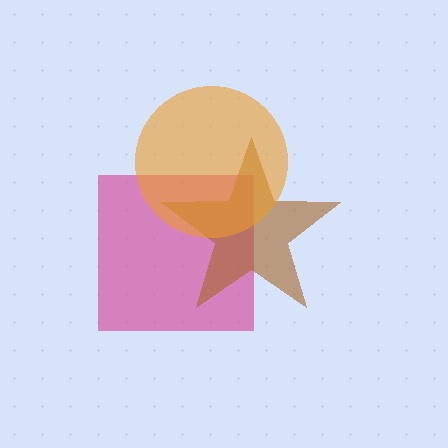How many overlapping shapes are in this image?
There are 3 overlapping shapes in the image.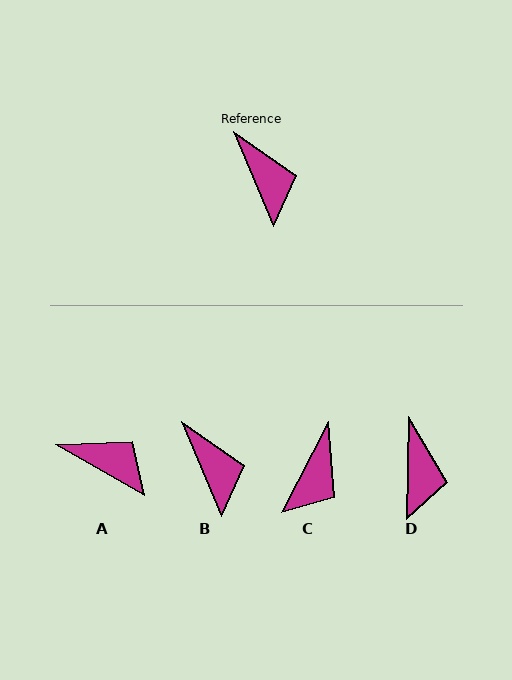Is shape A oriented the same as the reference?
No, it is off by about 37 degrees.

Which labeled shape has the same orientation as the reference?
B.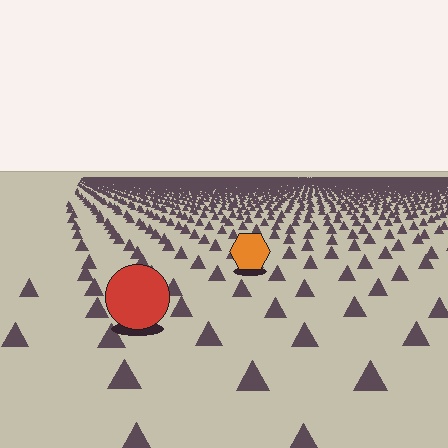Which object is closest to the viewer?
The red circle is closest. The texture marks near it are larger and more spread out.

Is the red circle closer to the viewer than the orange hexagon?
Yes. The red circle is closer — you can tell from the texture gradient: the ground texture is coarser near it.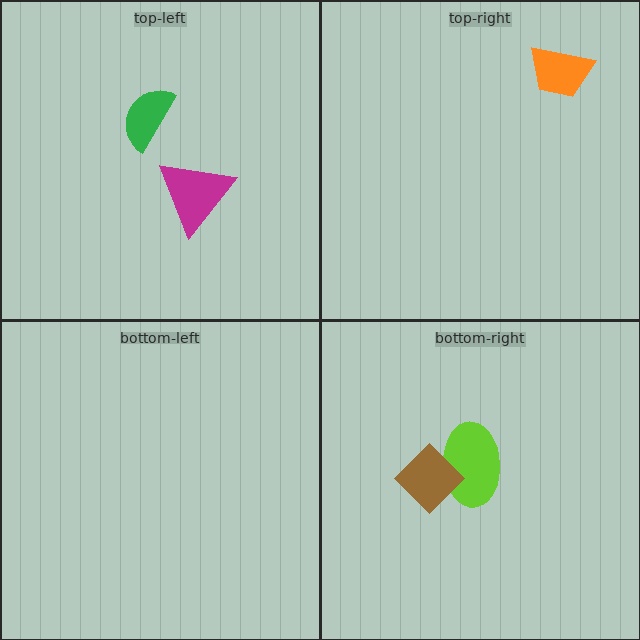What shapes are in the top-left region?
The green semicircle, the magenta triangle.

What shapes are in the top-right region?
The orange trapezoid.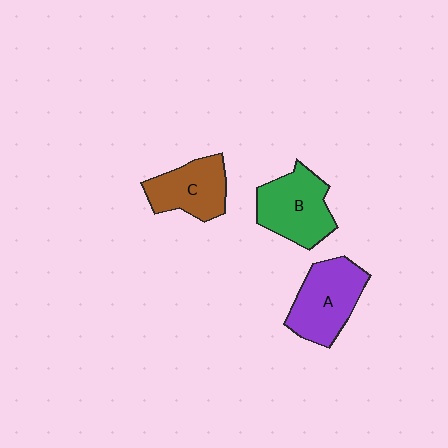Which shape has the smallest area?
Shape C (brown).